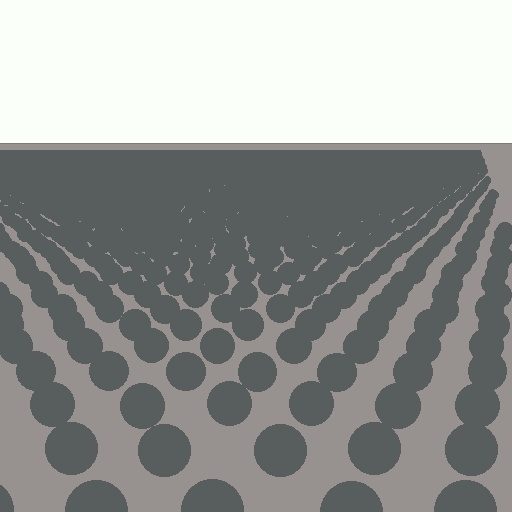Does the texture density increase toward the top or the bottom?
Density increases toward the top.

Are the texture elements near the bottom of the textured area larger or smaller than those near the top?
Larger. Near the bottom, elements are closer to the viewer and appear at a bigger on-screen size.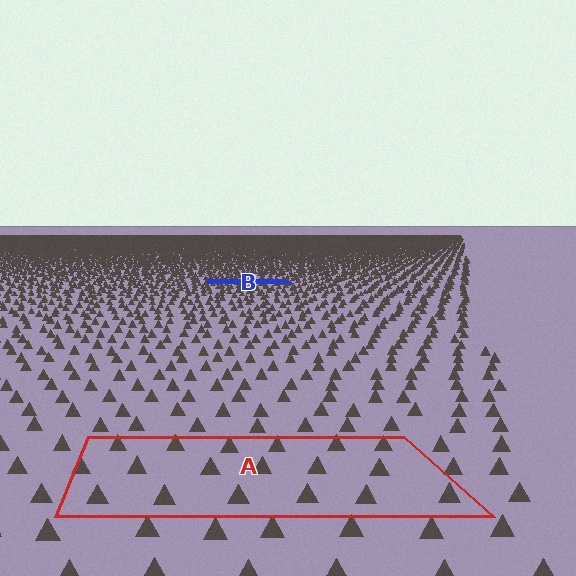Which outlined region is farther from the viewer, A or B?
Region B is farther from the viewer — the texture elements inside it appear smaller and more densely packed.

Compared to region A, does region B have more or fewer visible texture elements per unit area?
Region B has more texture elements per unit area — they are packed more densely because it is farther away.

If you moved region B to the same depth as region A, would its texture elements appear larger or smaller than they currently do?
They would appear larger. At a closer depth, the same texture elements are projected at a bigger on-screen size.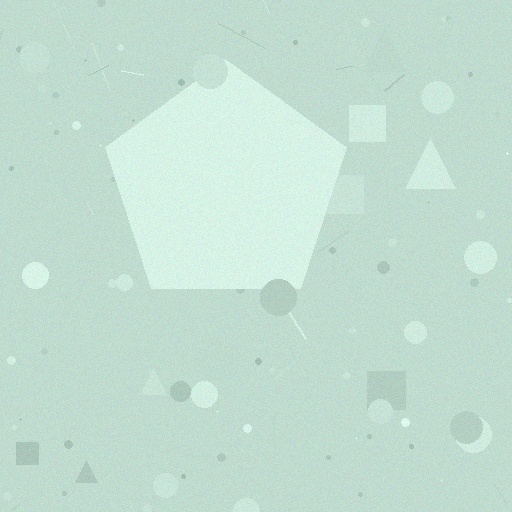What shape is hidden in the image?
A pentagon is hidden in the image.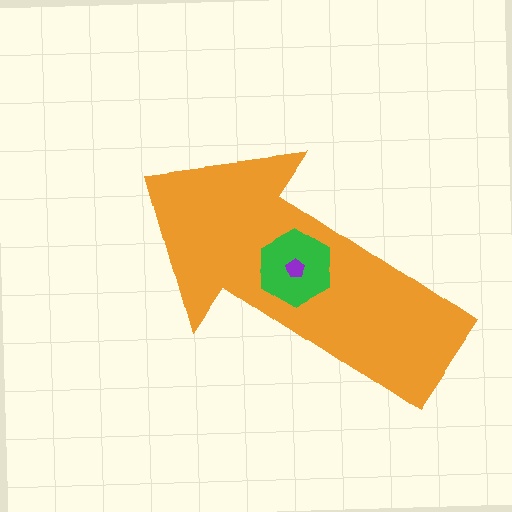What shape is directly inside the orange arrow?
The green hexagon.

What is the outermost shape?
The orange arrow.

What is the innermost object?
The purple pentagon.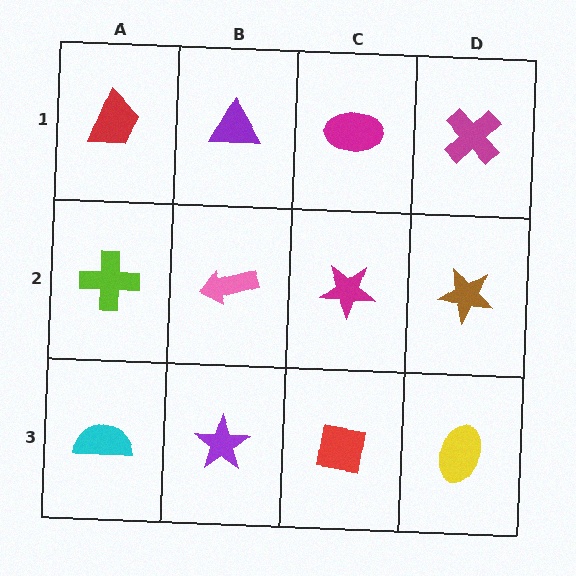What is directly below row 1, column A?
A lime cross.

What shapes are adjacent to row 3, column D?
A brown star (row 2, column D), a red square (row 3, column C).